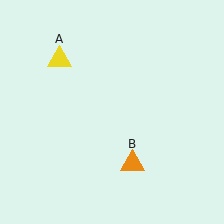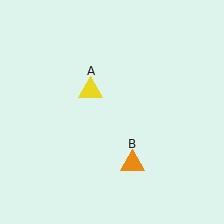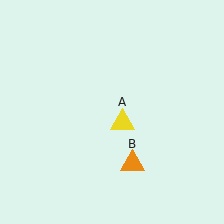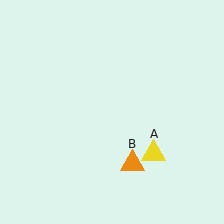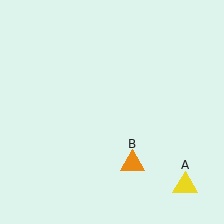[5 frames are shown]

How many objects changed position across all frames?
1 object changed position: yellow triangle (object A).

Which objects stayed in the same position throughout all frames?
Orange triangle (object B) remained stationary.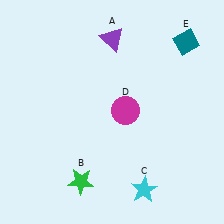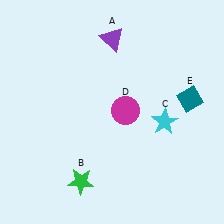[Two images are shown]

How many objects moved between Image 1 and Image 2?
2 objects moved between the two images.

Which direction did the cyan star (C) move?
The cyan star (C) moved up.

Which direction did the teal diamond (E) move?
The teal diamond (E) moved down.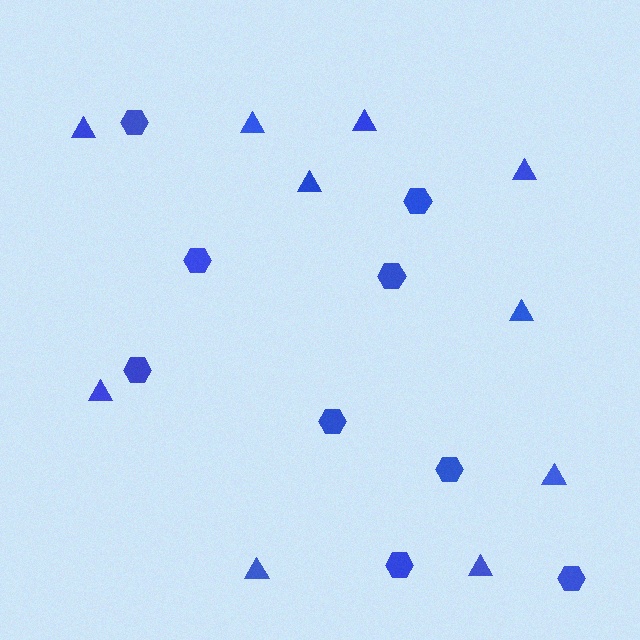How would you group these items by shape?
There are 2 groups: one group of hexagons (9) and one group of triangles (10).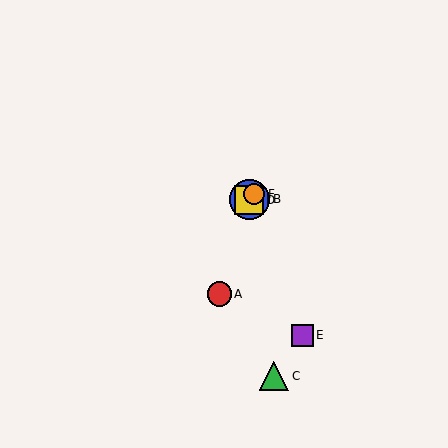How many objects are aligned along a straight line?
3 objects (B, D, F) are aligned along a straight line.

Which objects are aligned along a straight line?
Objects B, D, F are aligned along a straight line.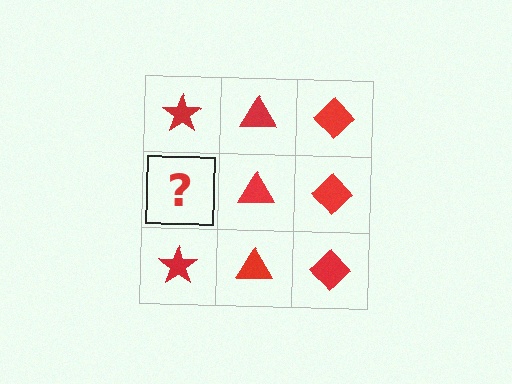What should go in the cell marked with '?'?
The missing cell should contain a red star.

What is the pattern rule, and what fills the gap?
The rule is that each column has a consistent shape. The gap should be filled with a red star.